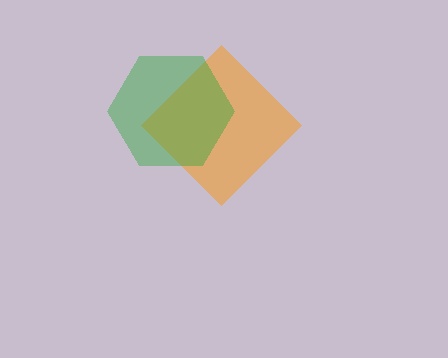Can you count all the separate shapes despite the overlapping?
Yes, there are 2 separate shapes.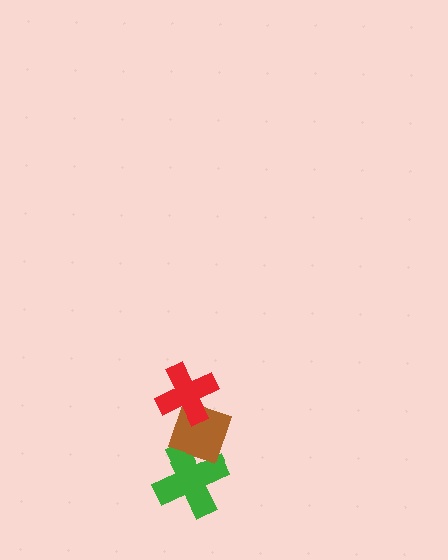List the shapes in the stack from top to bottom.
From top to bottom: the red cross, the brown diamond, the green cross.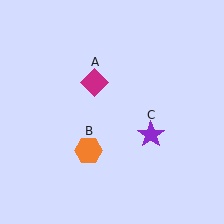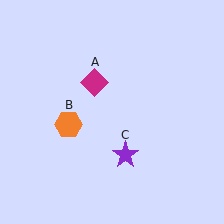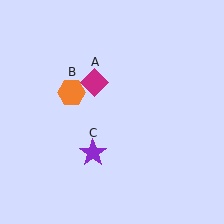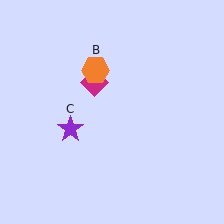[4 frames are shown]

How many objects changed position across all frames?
2 objects changed position: orange hexagon (object B), purple star (object C).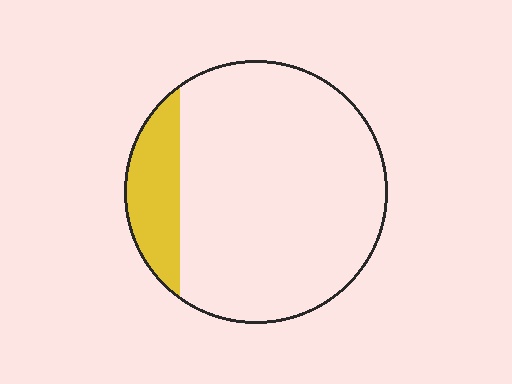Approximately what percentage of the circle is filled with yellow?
Approximately 15%.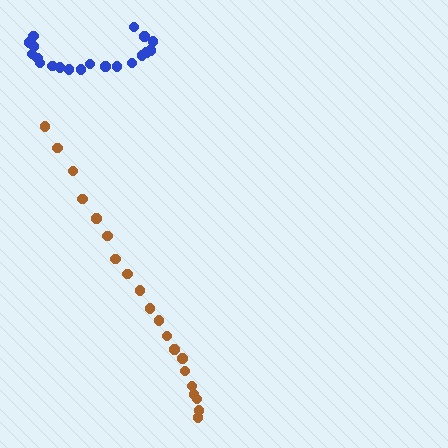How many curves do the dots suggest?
There are 2 distinct paths.